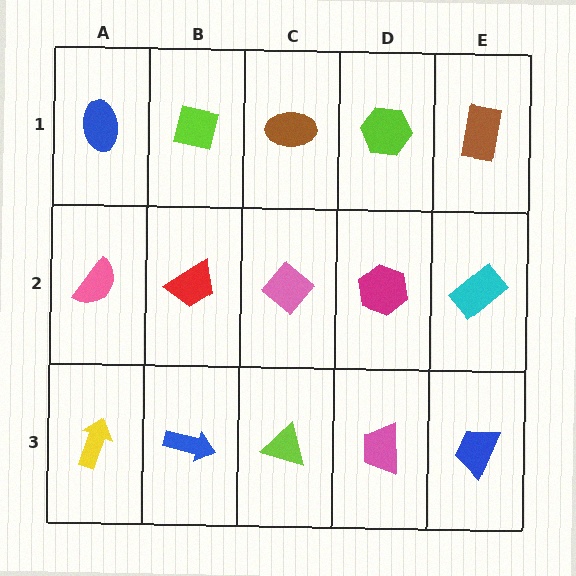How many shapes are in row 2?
5 shapes.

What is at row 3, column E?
A blue trapezoid.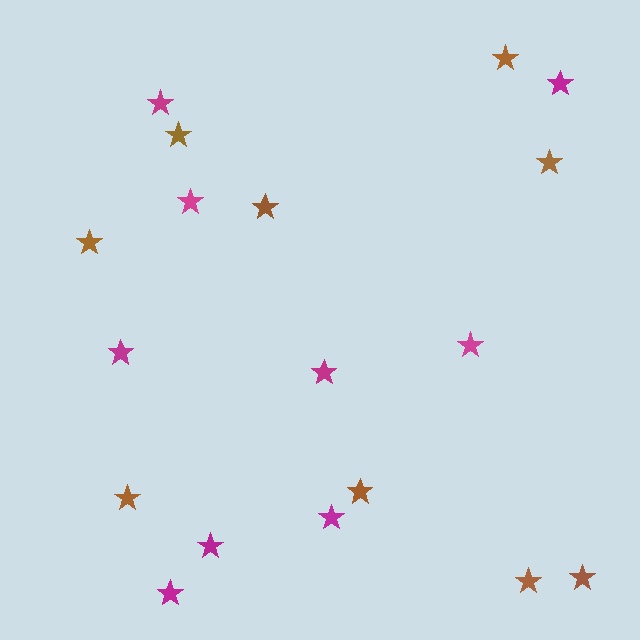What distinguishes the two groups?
There are 2 groups: one group of brown stars (9) and one group of magenta stars (9).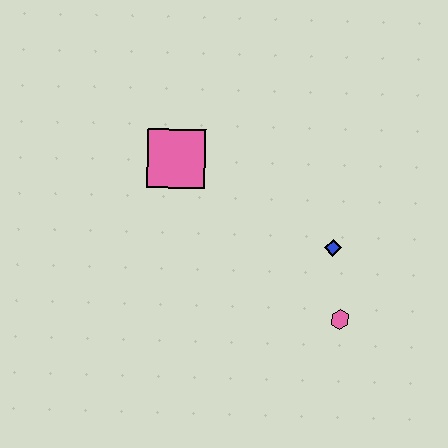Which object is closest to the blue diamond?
The pink hexagon is closest to the blue diamond.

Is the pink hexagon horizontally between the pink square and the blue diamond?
No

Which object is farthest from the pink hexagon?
The pink square is farthest from the pink hexagon.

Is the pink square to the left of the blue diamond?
Yes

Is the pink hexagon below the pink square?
Yes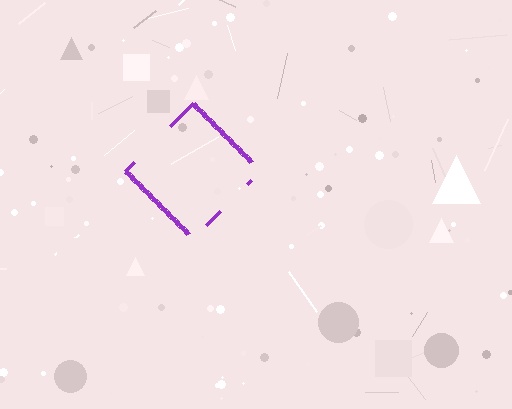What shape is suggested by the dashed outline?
The dashed outline suggests a diamond.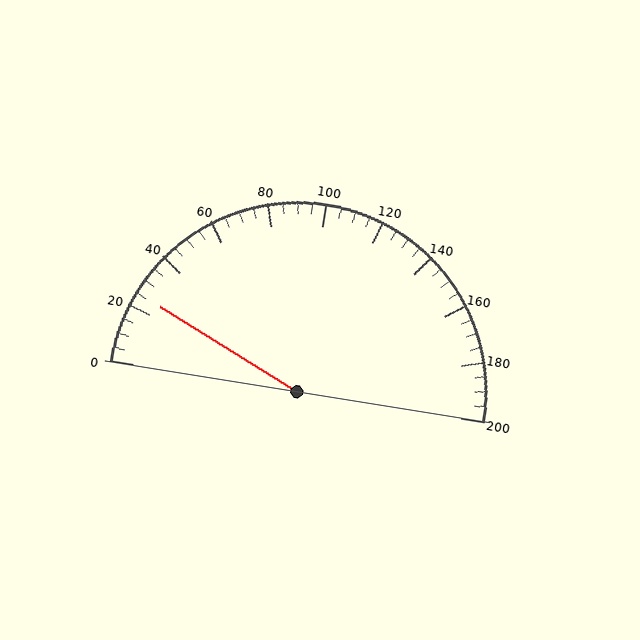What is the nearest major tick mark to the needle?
The nearest major tick mark is 20.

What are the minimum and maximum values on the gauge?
The gauge ranges from 0 to 200.